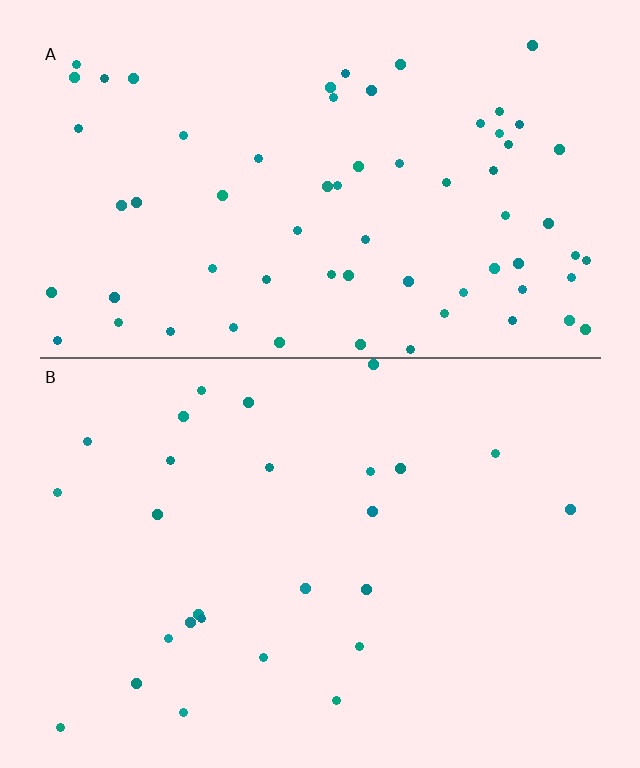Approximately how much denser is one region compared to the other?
Approximately 2.6× — region A over region B.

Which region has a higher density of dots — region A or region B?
A (the top).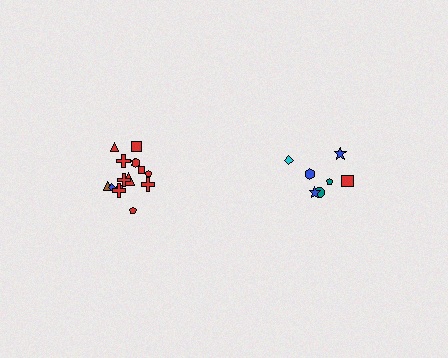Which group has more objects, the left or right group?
The left group.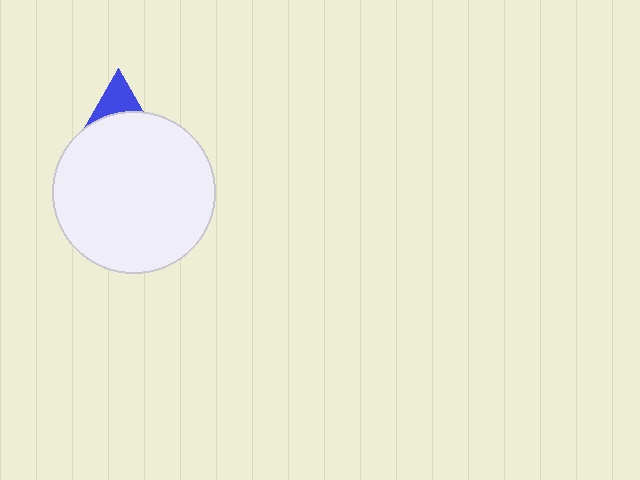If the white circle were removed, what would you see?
You would see the complete blue triangle.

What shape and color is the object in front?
The object in front is a white circle.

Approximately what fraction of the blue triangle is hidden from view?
Roughly 64% of the blue triangle is hidden behind the white circle.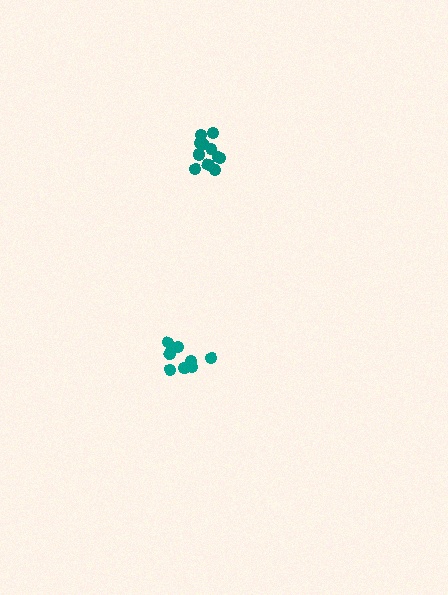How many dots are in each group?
Group 1: 8 dots, Group 2: 11 dots (19 total).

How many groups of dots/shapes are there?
There are 2 groups.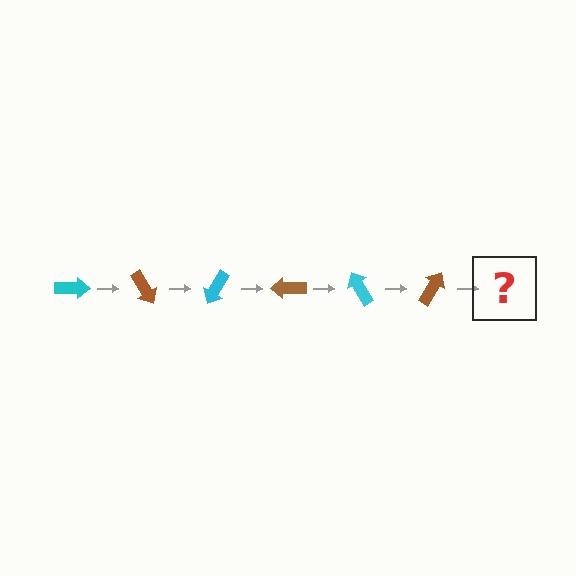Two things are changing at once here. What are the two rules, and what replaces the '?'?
The two rules are that it rotates 60 degrees each step and the color cycles through cyan and brown. The '?' should be a cyan arrow, rotated 360 degrees from the start.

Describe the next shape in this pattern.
It should be a cyan arrow, rotated 360 degrees from the start.